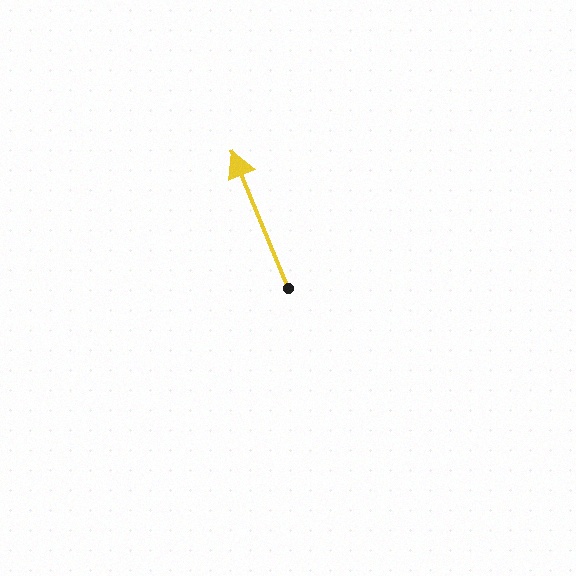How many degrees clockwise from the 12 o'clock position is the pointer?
Approximately 338 degrees.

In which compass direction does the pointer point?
North.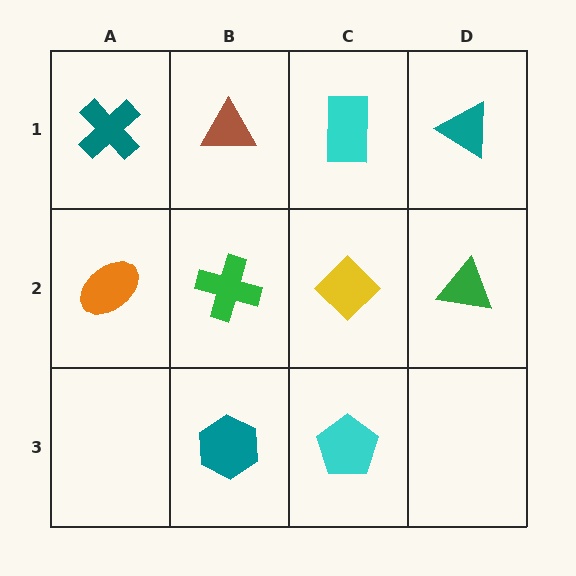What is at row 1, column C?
A cyan rectangle.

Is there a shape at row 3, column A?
No, that cell is empty.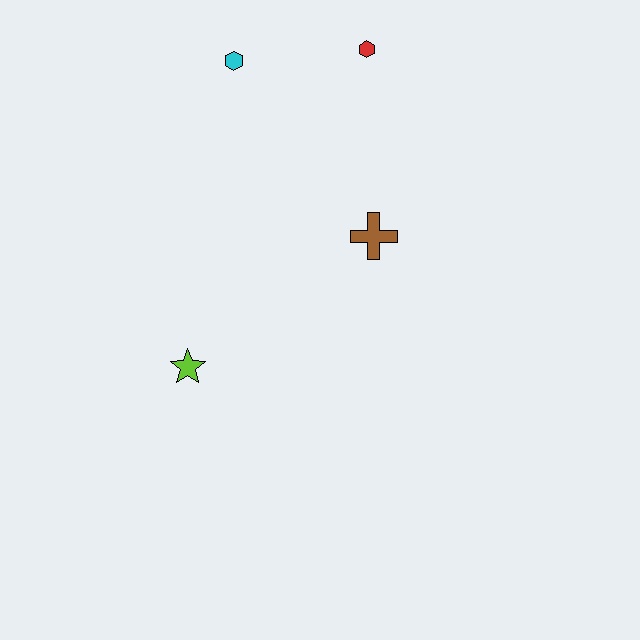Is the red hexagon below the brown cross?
No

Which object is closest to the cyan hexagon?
The red hexagon is closest to the cyan hexagon.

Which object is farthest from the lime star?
The red hexagon is farthest from the lime star.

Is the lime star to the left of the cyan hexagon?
Yes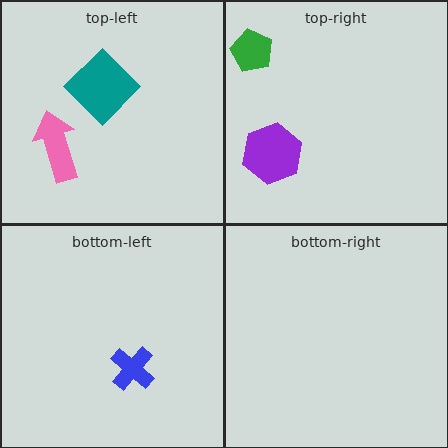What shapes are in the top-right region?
The green pentagon, the purple hexagon.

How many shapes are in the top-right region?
2.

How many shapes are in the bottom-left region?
1.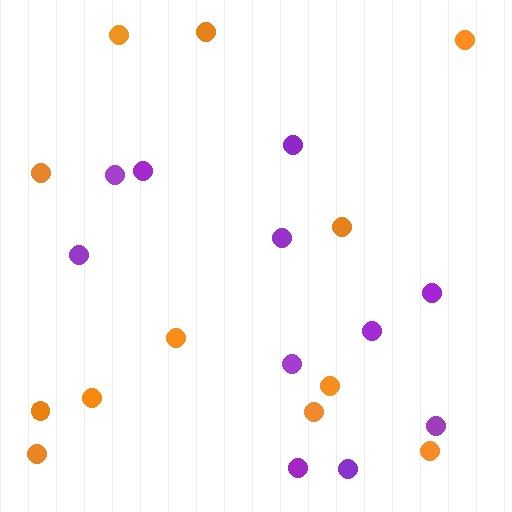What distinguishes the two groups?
There are 2 groups: one group of purple circles (11) and one group of orange circles (12).